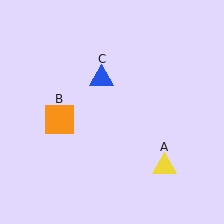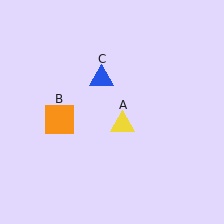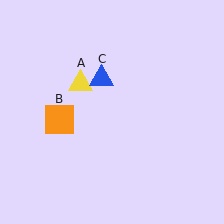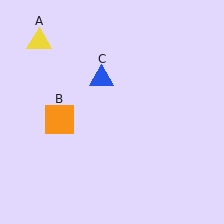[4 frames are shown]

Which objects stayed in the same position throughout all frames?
Orange square (object B) and blue triangle (object C) remained stationary.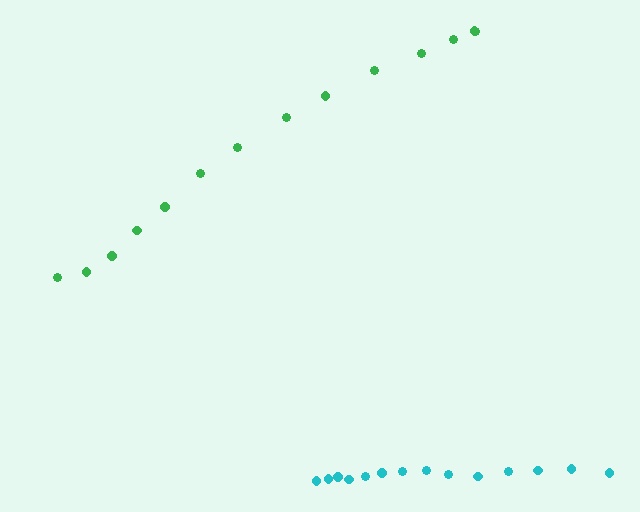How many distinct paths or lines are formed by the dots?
There are 2 distinct paths.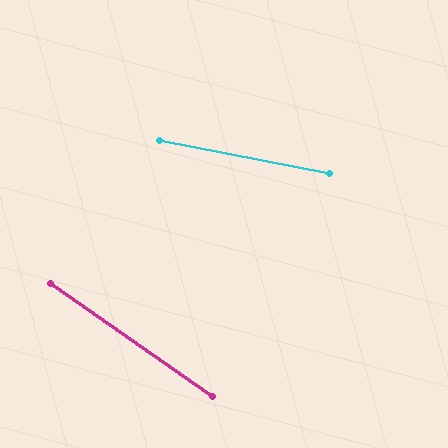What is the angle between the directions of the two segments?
Approximately 24 degrees.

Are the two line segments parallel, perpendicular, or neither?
Neither parallel nor perpendicular — they differ by about 24°.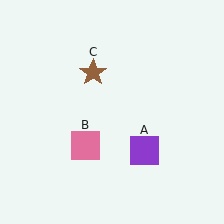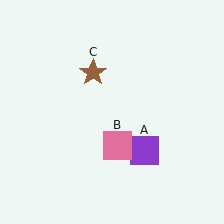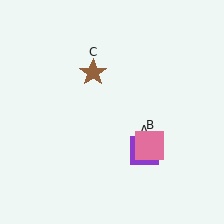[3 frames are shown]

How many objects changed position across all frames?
1 object changed position: pink square (object B).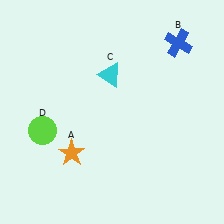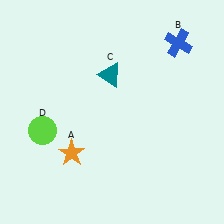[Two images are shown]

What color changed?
The triangle (C) changed from cyan in Image 1 to teal in Image 2.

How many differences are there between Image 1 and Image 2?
There is 1 difference between the two images.